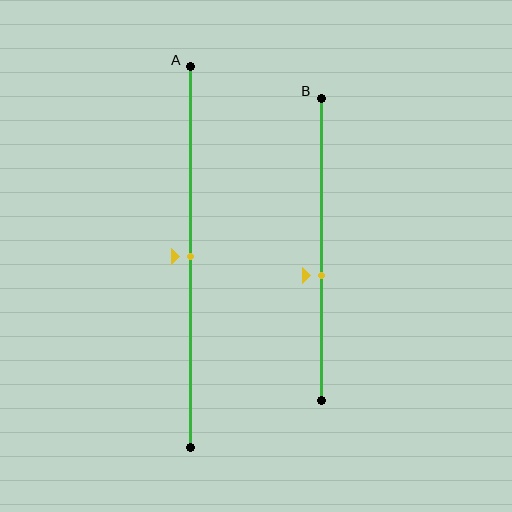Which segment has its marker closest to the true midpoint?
Segment A has its marker closest to the true midpoint.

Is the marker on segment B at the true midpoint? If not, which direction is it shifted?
No, the marker on segment B is shifted downward by about 9% of the segment length.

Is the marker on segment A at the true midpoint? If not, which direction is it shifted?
Yes, the marker on segment A is at the true midpoint.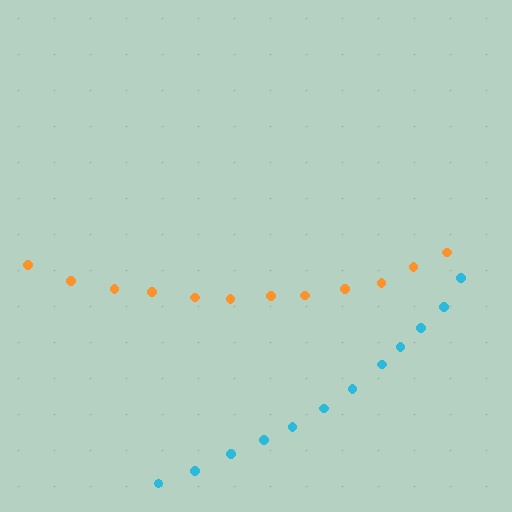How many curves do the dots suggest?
There are 2 distinct paths.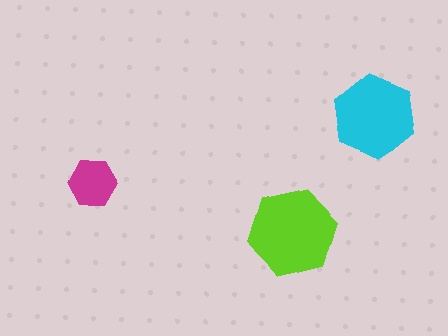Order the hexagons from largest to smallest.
the lime one, the cyan one, the magenta one.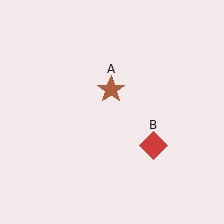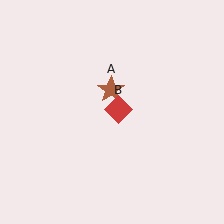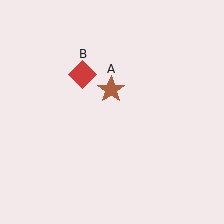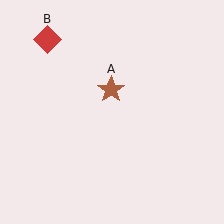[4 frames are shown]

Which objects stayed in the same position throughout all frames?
Brown star (object A) remained stationary.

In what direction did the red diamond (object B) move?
The red diamond (object B) moved up and to the left.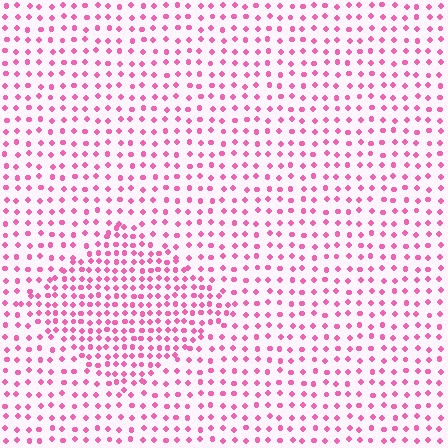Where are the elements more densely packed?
The elements are more densely packed inside the diamond boundary.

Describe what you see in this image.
The image contains small pink elements arranged at two different densities. A diamond-shaped region is visible where the elements are more densely packed than the surrounding area.